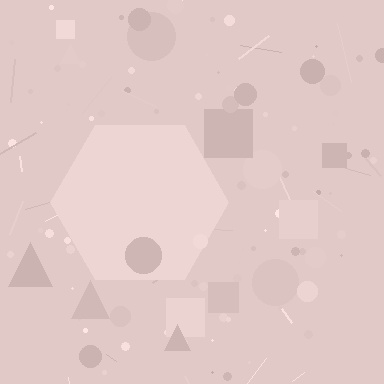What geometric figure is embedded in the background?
A hexagon is embedded in the background.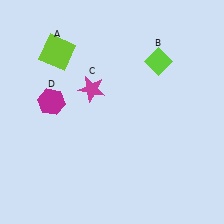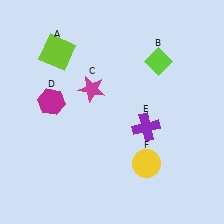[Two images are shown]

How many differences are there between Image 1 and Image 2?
There are 2 differences between the two images.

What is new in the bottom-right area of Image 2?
A purple cross (E) was added in the bottom-right area of Image 2.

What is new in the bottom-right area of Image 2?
A yellow circle (F) was added in the bottom-right area of Image 2.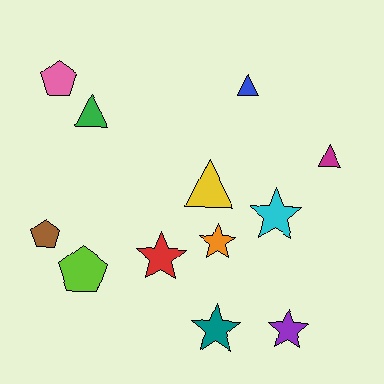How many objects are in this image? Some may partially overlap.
There are 12 objects.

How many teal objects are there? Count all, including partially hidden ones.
There is 1 teal object.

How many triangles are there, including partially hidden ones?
There are 4 triangles.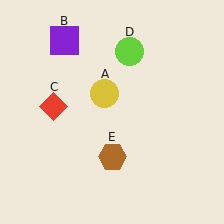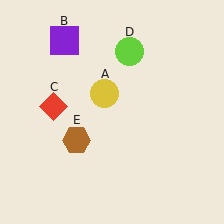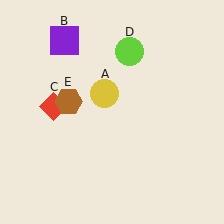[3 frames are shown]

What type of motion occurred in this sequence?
The brown hexagon (object E) rotated clockwise around the center of the scene.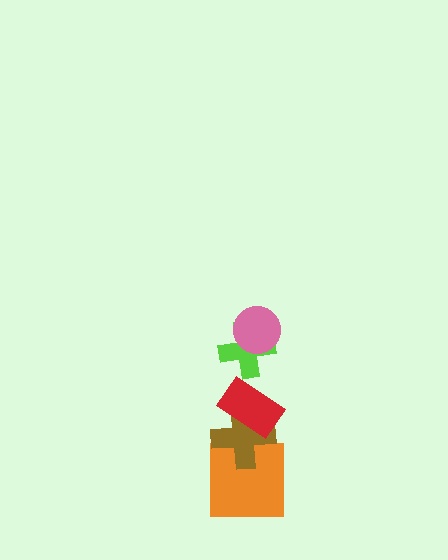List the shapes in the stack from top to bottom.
From top to bottom: the pink circle, the lime cross, the red rectangle, the brown cross, the orange square.